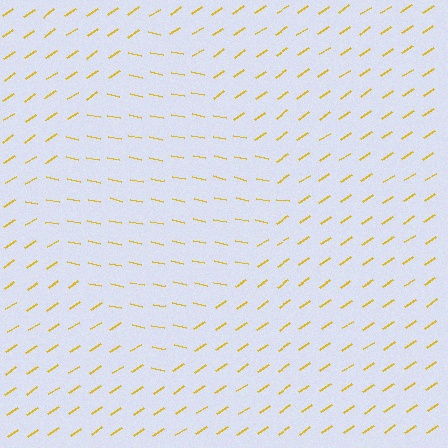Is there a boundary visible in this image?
Yes, there is a texture boundary formed by a change in line orientation.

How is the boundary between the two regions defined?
The boundary is defined purely by a change in line orientation (approximately 45 degrees difference). All lines are the same color and thickness.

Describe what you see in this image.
The image is filled with small yellow line segments. A diamond region in the image has lines oriented differently from the surrounding lines, creating a visible texture boundary.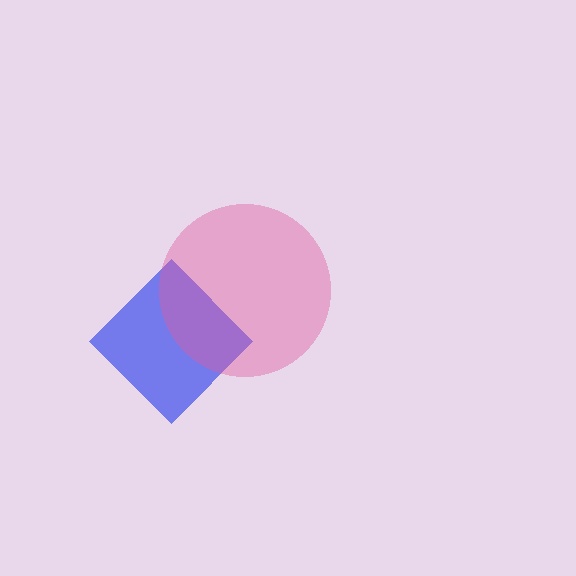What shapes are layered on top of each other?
The layered shapes are: a blue diamond, a pink circle.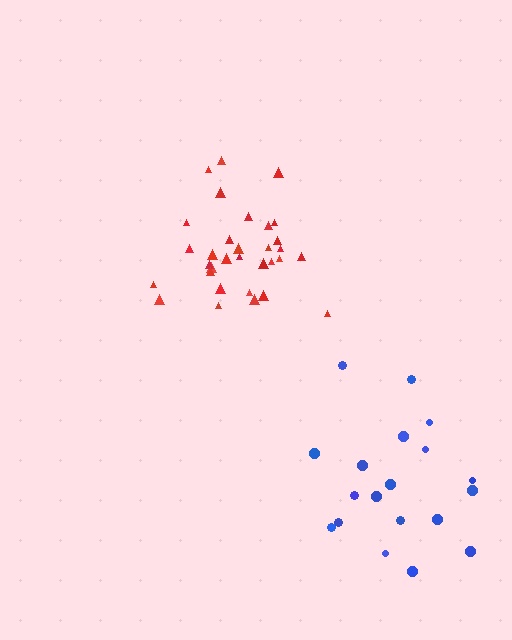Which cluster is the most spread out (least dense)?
Blue.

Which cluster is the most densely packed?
Red.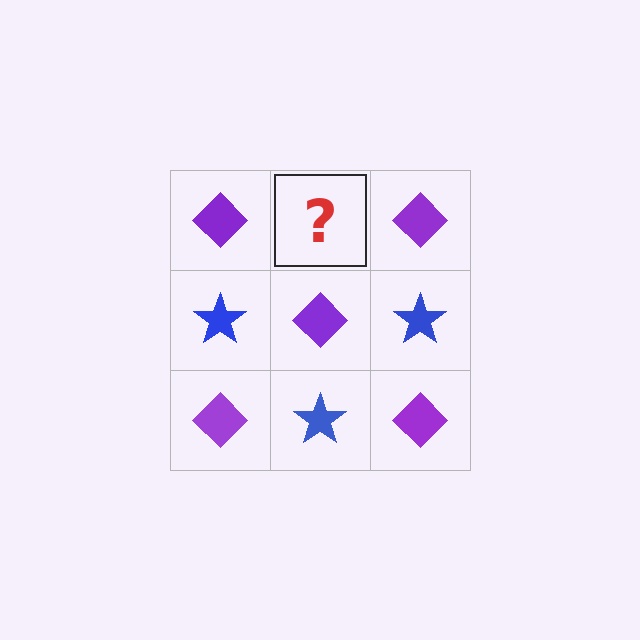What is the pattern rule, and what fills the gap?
The rule is that it alternates purple diamond and blue star in a checkerboard pattern. The gap should be filled with a blue star.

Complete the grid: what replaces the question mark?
The question mark should be replaced with a blue star.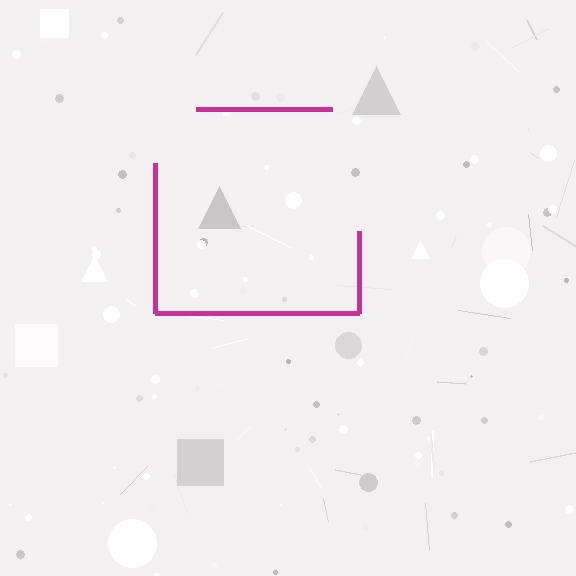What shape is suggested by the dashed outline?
The dashed outline suggests a square.